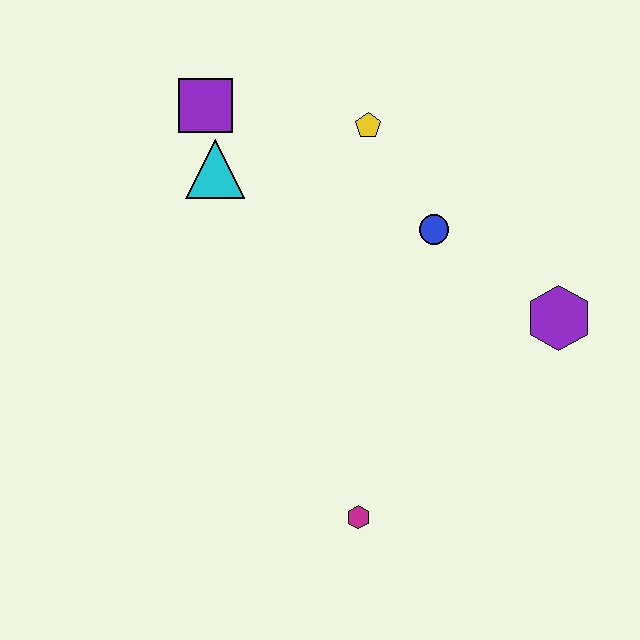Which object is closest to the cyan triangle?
The purple square is closest to the cyan triangle.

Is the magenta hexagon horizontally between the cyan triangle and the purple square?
No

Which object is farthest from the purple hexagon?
The purple square is farthest from the purple hexagon.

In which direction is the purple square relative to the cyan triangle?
The purple square is above the cyan triangle.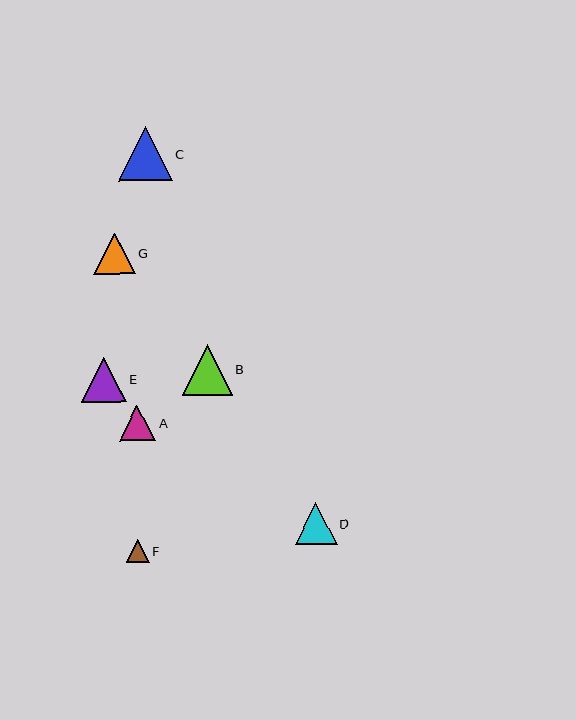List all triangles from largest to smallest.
From largest to smallest: C, B, E, D, G, A, F.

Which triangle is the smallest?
Triangle F is the smallest with a size of approximately 23 pixels.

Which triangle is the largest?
Triangle C is the largest with a size of approximately 54 pixels.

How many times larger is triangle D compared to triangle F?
Triangle D is approximately 1.8 times the size of triangle F.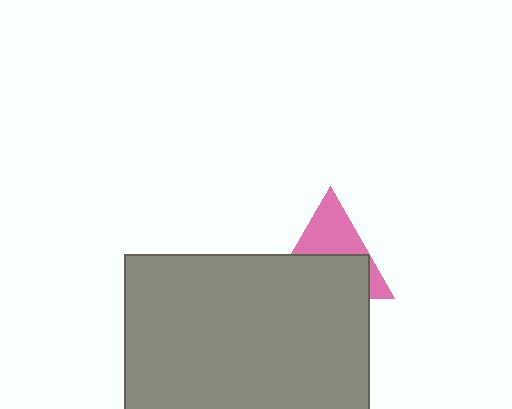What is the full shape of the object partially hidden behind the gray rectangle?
The partially hidden object is a pink triangle.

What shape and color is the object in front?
The object in front is a gray rectangle.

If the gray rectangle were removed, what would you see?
You would see the complete pink triangle.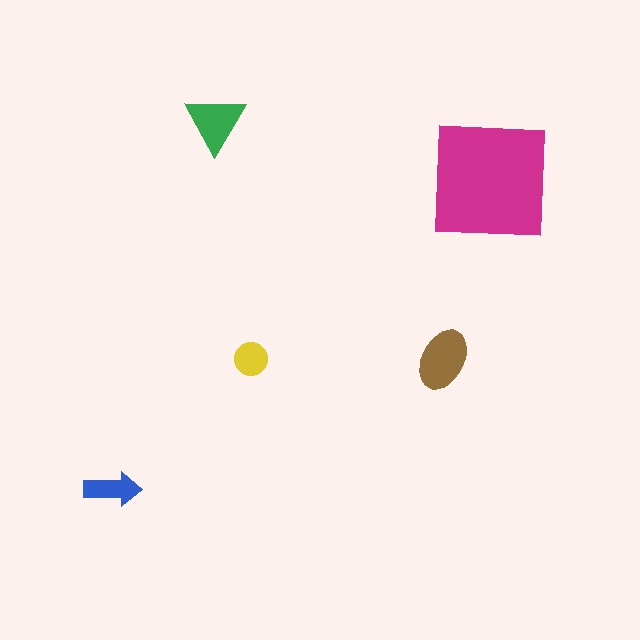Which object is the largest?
The magenta square.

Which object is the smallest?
The yellow circle.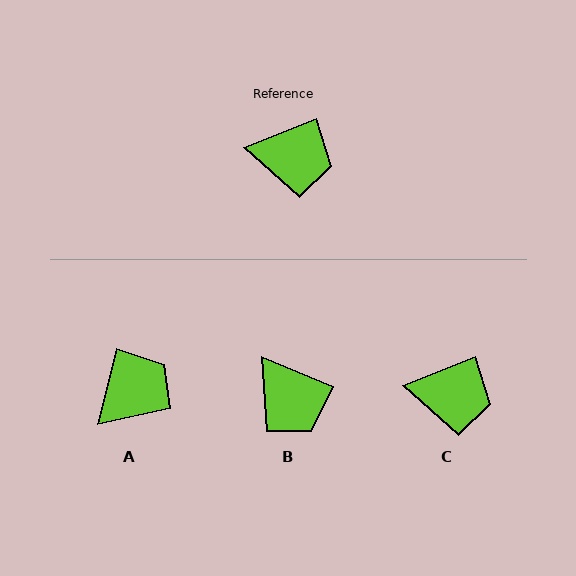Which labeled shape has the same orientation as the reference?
C.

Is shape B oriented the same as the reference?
No, it is off by about 44 degrees.